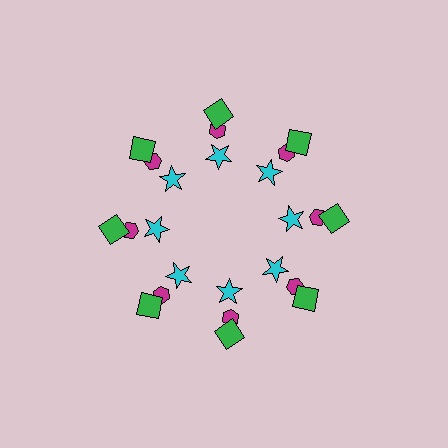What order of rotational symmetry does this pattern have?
This pattern has 8-fold rotational symmetry.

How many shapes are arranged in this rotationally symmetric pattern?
There are 24 shapes, arranged in 8 groups of 3.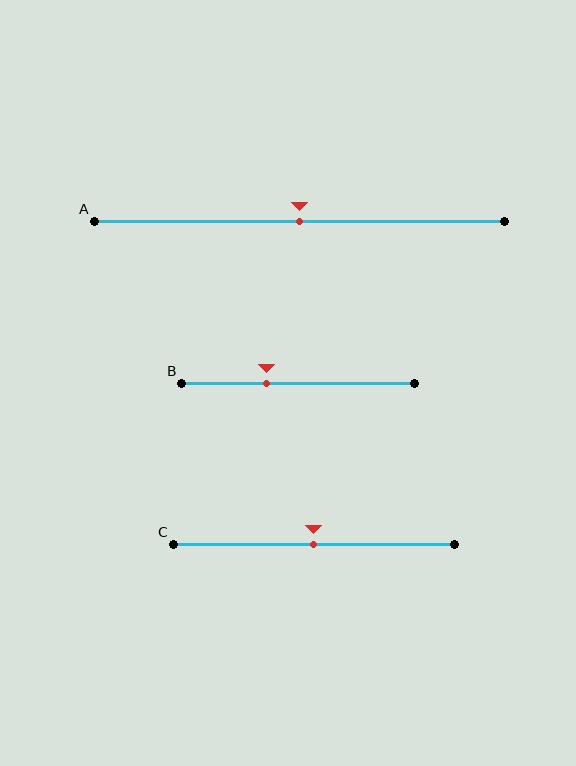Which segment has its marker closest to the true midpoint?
Segment A has its marker closest to the true midpoint.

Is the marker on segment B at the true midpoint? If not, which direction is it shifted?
No, the marker on segment B is shifted to the left by about 13% of the segment length.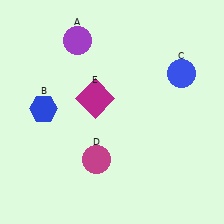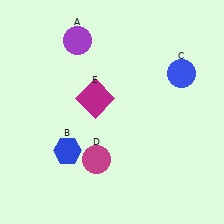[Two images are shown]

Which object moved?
The blue hexagon (B) moved down.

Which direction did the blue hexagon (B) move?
The blue hexagon (B) moved down.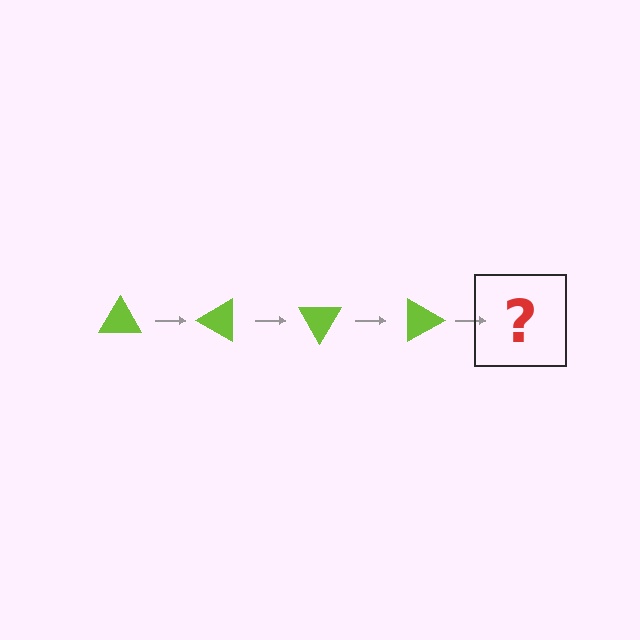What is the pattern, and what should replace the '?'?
The pattern is that the triangle rotates 30 degrees each step. The '?' should be a lime triangle rotated 120 degrees.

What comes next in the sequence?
The next element should be a lime triangle rotated 120 degrees.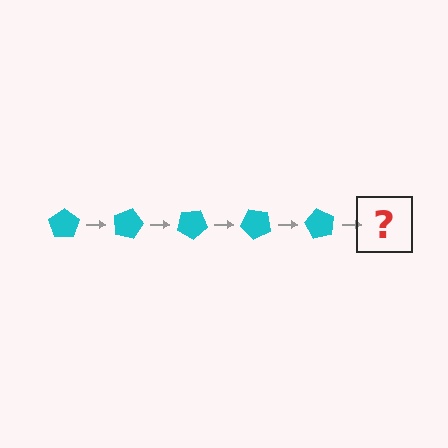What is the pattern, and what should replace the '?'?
The pattern is that the pentagon rotates 15 degrees each step. The '?' should be a cyan pentagon rotated 75 degrees.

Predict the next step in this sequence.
The next step is a cyan pentagon rotated 75 degrees.